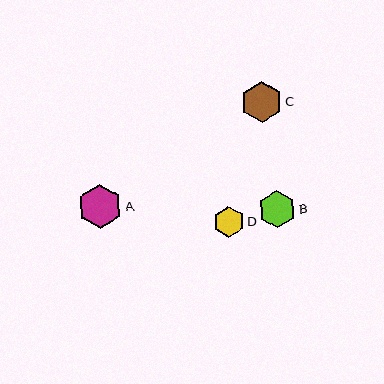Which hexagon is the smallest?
Hexagon D is the smallest with a size of approximately 31 pixels.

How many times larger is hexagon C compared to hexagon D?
Hexagon C is approximately 1.3 times the size of hexagon D.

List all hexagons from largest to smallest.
From largest to smallest: A, C, B, D.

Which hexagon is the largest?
Hexagon A is the largest with a size of approximately 44 pixels.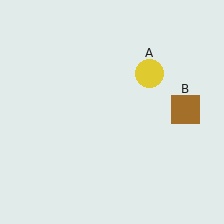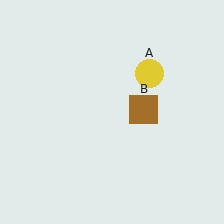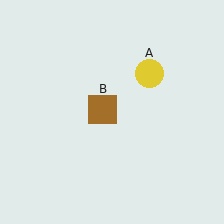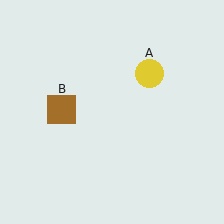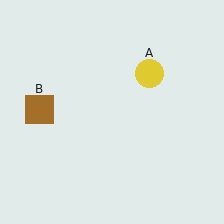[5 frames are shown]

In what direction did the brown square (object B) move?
The brown square (object B) moved left.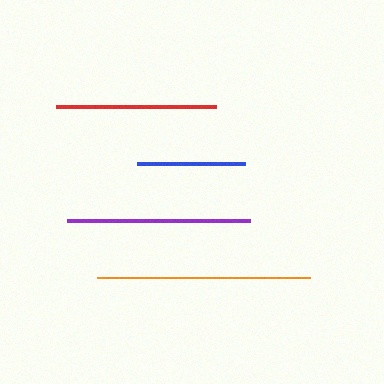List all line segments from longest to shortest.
From longest to shortest: orange, purple, red, blue.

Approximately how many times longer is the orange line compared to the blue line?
The orange line is approximately 2.0 times the length of the blue line.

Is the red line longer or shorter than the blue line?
The red line is longer than the blue line.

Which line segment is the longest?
The orange line is the longest at approximately 213 pixels.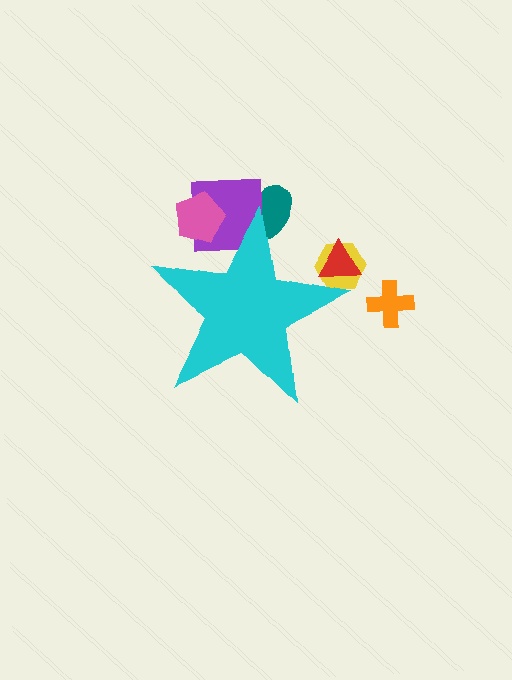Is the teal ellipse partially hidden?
Yes, the teal ellipse is partially hidden behind the cyan star.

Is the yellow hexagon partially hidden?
Yes, the yellow hexagon is partially hidden behind the cyan star.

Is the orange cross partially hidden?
No, the orange cross is fully visible.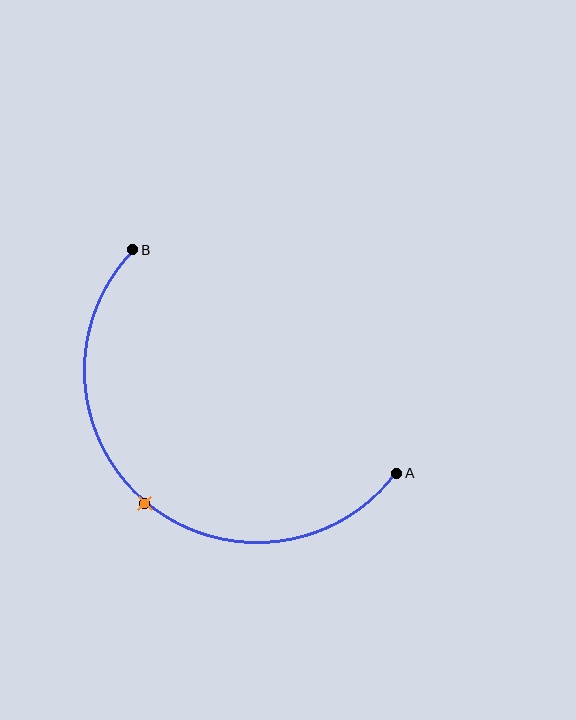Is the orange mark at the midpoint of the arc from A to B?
Yes. The orange mark lies on the arc at equal arc-length from both A and B — it is the arc midpoint.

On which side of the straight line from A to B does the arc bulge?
The arc bulges below and to the left of the straight line connecting A and B.